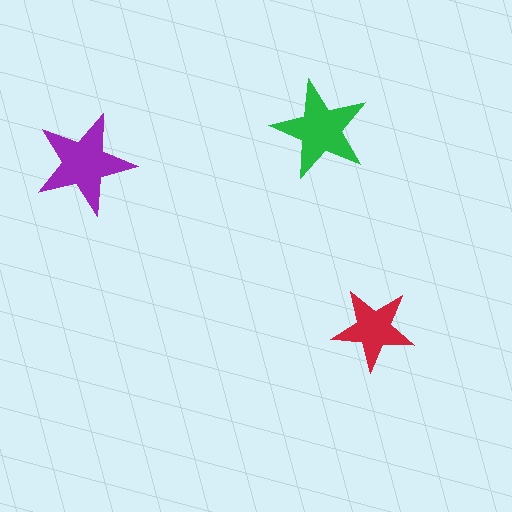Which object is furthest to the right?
The red star is rightmost.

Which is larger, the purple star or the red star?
The purple one.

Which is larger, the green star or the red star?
The green one.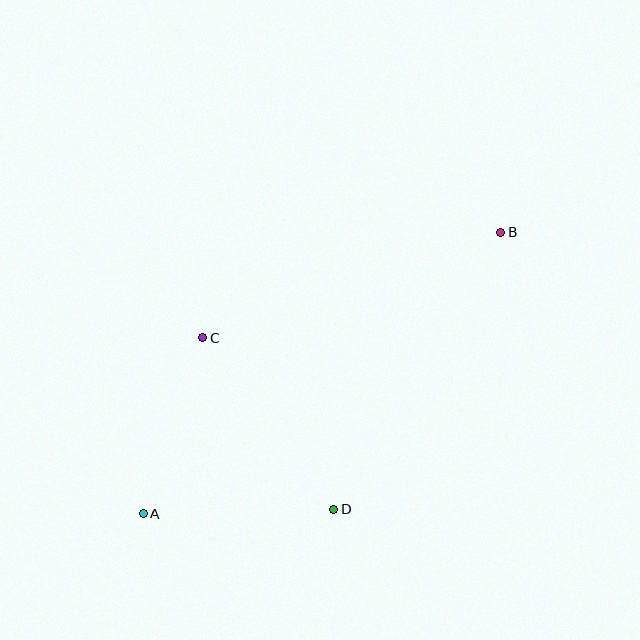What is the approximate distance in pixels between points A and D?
The distance between A and D is approximately 190 pixels.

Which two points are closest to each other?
Points A and C are closest to each other.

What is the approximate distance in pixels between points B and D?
The distance between B and D is approximately 324 pixels.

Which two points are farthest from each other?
Points A and B are farthest from each other.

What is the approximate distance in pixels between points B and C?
The distance between B and C is approximately 317 pixels.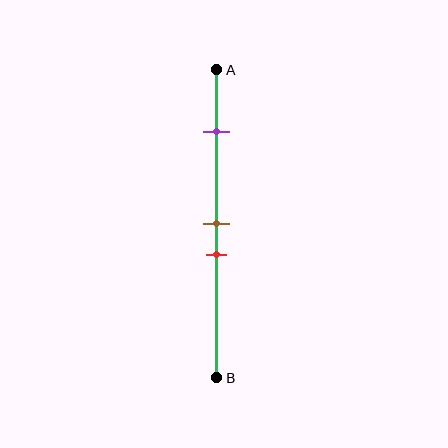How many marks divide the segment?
There are 3 marks dividing the segment.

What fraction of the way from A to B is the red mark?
The red mark is approximately 60% (0.6) of the way from A to B.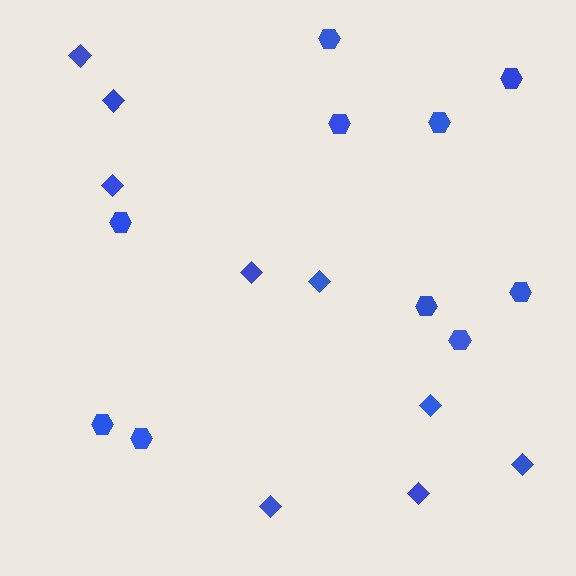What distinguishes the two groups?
There are 2 groups: one group of diamonds (9) and one group of hexagons (10).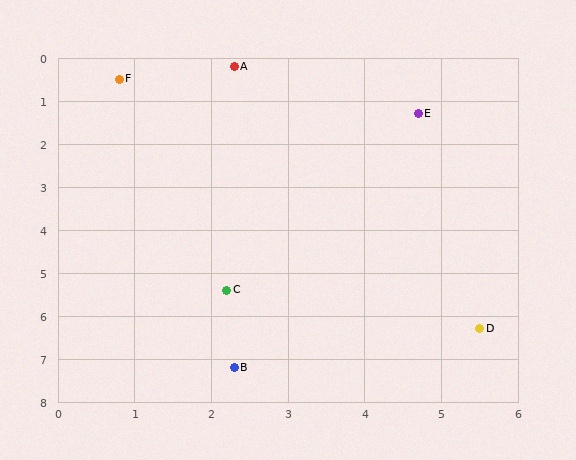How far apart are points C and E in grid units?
Points C and E are about 4.8 grid units apart.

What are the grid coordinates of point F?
Point F is at approximately (0.8, 0.5).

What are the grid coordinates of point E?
Point E is at approximately (4.7, 1.3).